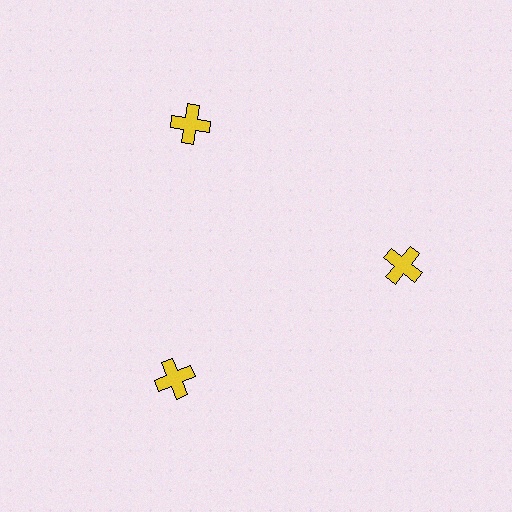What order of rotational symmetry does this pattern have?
This pattern has 3-fold rotational symmetry.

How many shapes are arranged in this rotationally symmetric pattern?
There are 3 shapes, arranged in 3 groups of 1.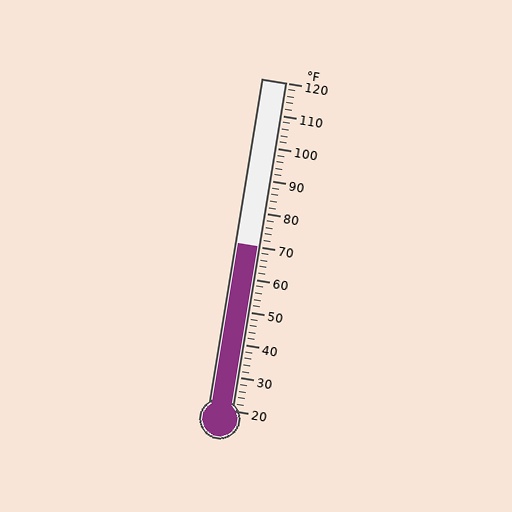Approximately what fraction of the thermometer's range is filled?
The thermometer is filled to approximately 50% of its range.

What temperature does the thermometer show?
The thermometer shows approximately 70°F.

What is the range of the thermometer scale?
The thermometer scale ranges from 20°F to 120°F.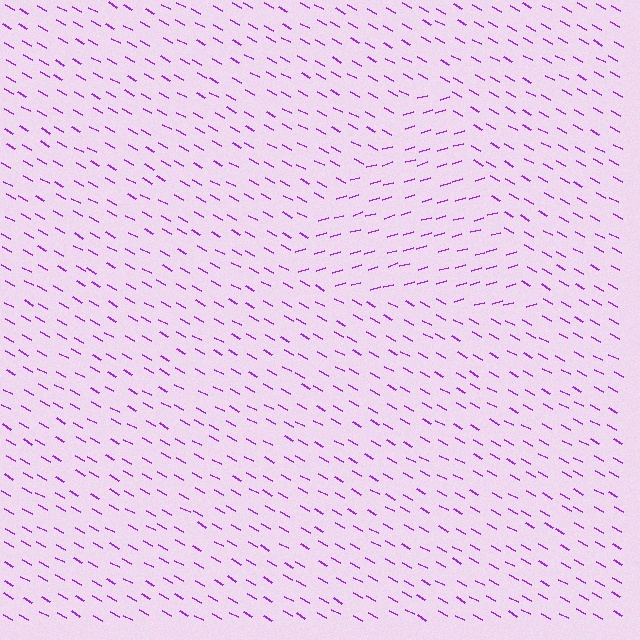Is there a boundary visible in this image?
Yes, there is a texture boundary formed by a change in line orientation.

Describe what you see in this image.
The image is filled with small purple line segments. A triangle region in the image has lines oriented differently from the surrounding lines, creating a visible texture boundary.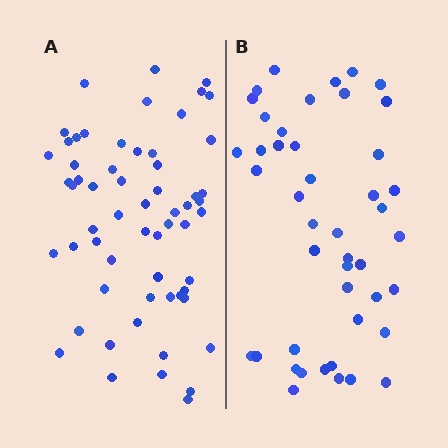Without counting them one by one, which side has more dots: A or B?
Region A (the left region) has more dots.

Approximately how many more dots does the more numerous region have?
Region A has approximately 15 more dots than region B.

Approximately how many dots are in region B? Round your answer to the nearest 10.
About 40 dots. (The exact count is 45, which rounds to 40.)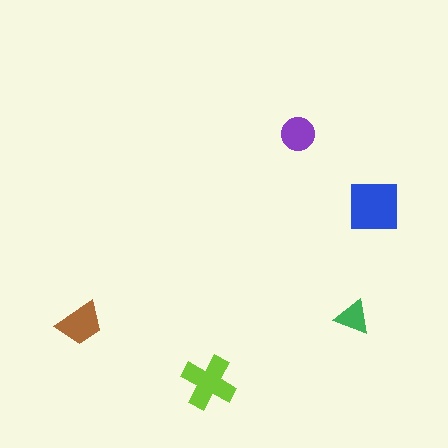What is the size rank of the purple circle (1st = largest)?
4th.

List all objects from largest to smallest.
The blue square, the lime cross, the brown trapezoid, the purple circle, the green triangle.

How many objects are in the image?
There are 5 objects in the image.